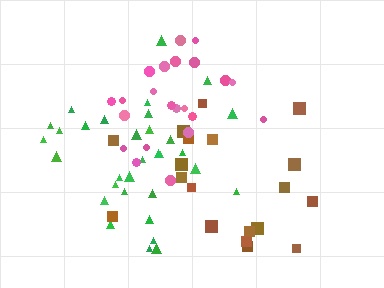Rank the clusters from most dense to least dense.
pink, green, brown.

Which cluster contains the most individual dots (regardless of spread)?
Green (32).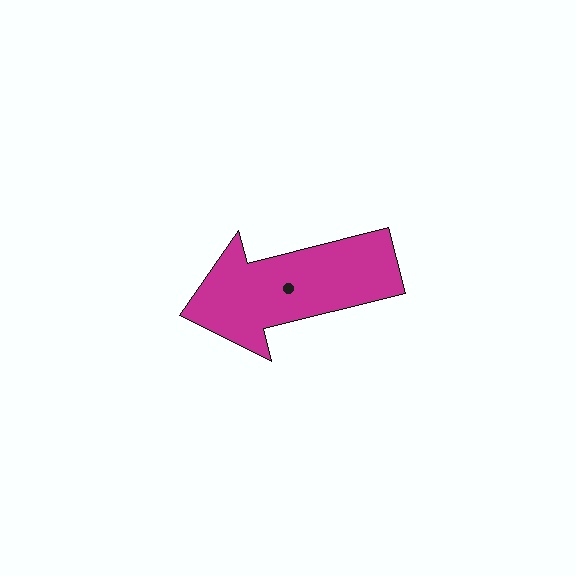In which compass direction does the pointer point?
West.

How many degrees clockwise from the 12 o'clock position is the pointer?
Approximately 256 degrees.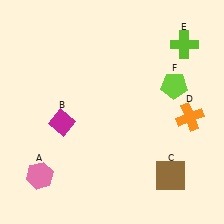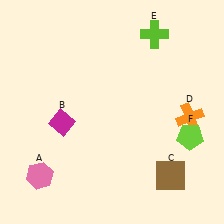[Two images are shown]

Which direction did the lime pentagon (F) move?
The lime pentagon (F) moved down.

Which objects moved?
The objects that moved are: the lime cross (E), the lime pentagon (F).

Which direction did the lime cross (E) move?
The lime cross (E) moved left.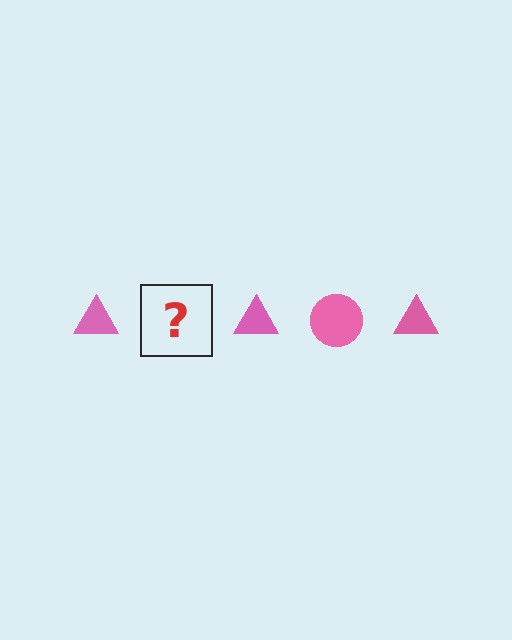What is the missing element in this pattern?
The missing element is a pink circle.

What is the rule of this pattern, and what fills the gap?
The rule is that the pattern cycles through triangle, circle shapes in pink. The gap should be filled with a pink circle.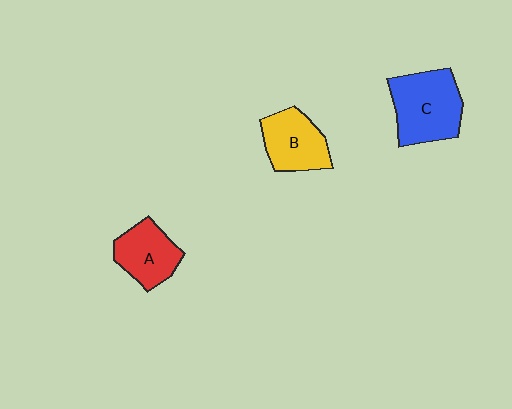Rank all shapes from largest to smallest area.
From largest to smallest: C (blue), B (yellow), A (red).